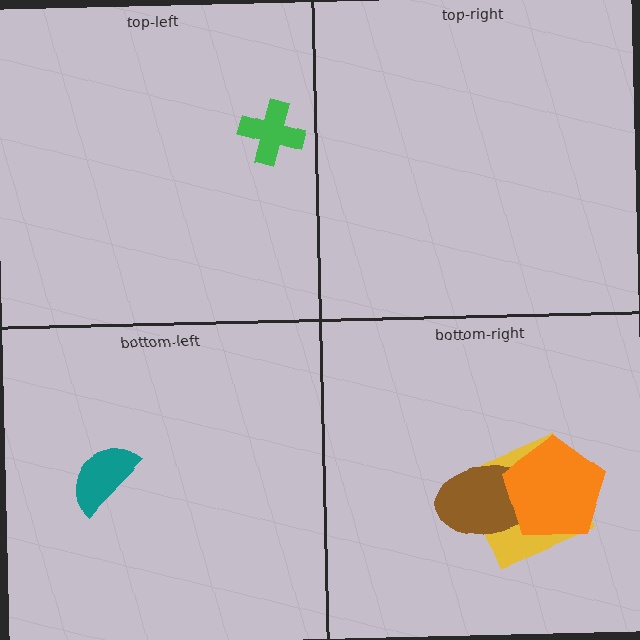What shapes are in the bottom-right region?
The yellow square, the brown ellipse, the orange pentagon.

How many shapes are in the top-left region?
1.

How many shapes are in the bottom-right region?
3.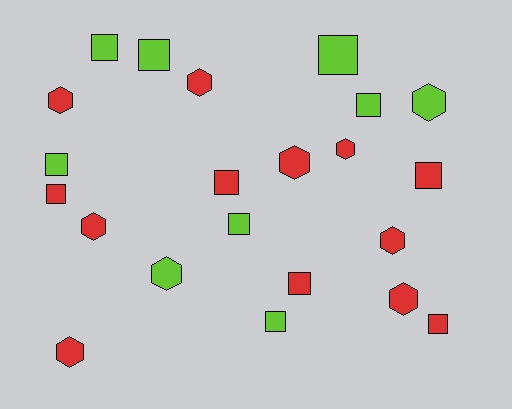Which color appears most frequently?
Red, with 13 objects.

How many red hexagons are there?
There are 8 red hexagons.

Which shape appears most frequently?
Square, with 12 objects.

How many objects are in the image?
There are 22 objects.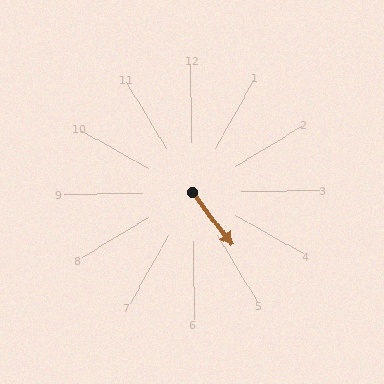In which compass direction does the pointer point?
Southeast.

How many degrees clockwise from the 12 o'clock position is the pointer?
Approximately 144 degrees.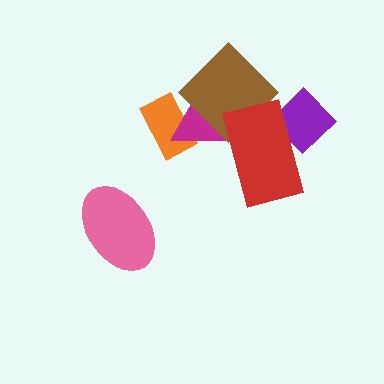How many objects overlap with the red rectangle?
3 objects overlap with the red rectangle.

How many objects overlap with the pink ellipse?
0 objects overlap with the pink ellipse.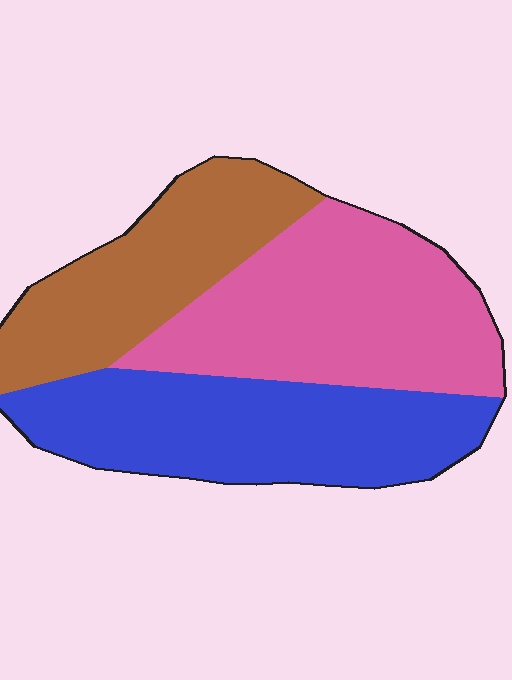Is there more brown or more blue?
Blue.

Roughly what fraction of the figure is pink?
Pink covers 38% of the figure.